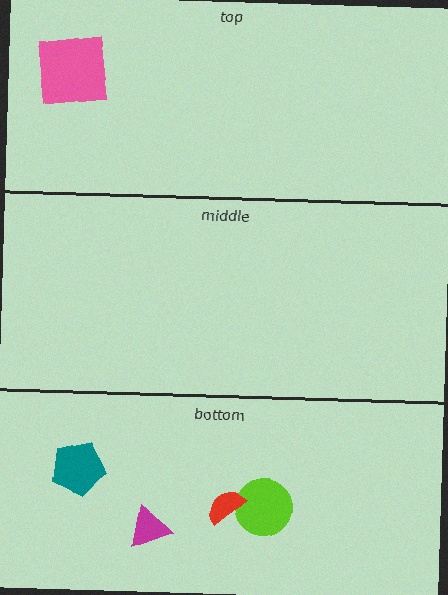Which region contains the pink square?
The top region.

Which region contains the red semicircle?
The bottom region.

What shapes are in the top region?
The pink square.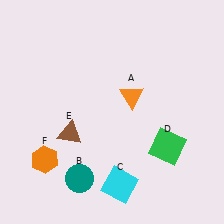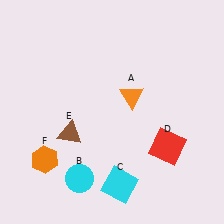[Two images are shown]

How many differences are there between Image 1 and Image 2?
There are 2 differences between the two images.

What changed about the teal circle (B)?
In Image 1, B is teal. In Image 2, it changed to cyan.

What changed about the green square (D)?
In Image 1, D is green. In Image 2, it changed to red.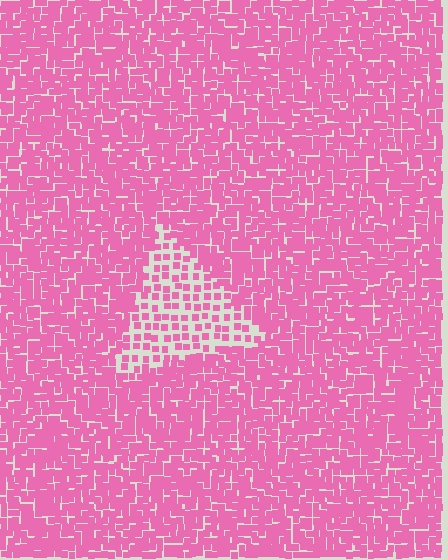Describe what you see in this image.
The image contains small pink elements arranged at two different densities. A triangle-shaped region is visible where the elements are less densely packed than the surrounding area.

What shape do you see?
I see a triangle.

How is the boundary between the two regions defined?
The boundary is defined by a change in element density (approximately 2.2x ratio). All elements are the same color, size, and shape.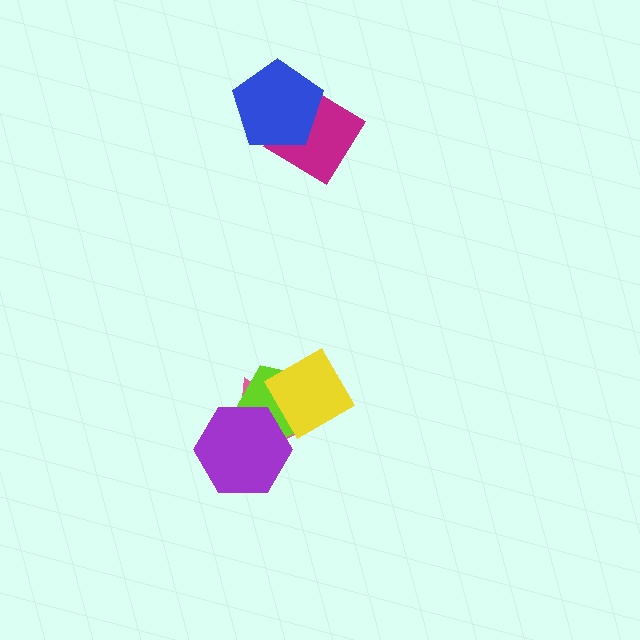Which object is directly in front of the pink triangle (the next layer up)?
The lime pentagon is directly in front of the pink triangle.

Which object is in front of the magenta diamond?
The blue pentagon is in front of the magenta diamond.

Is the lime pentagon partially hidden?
Yes, it is partially covered by another shape.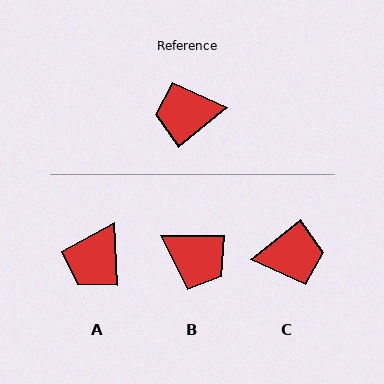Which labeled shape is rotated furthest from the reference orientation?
C, about 179 degrees away.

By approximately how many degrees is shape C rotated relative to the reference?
Approximately 179 degrees counter-clockwise.